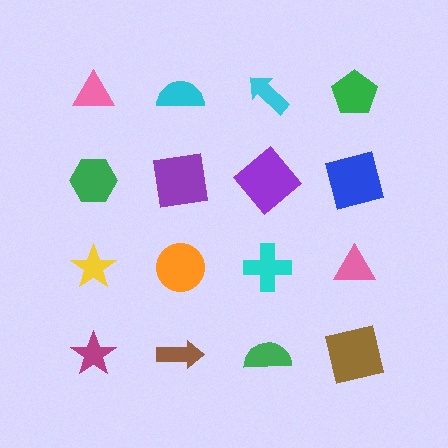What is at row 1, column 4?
A green pentagon.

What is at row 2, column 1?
A green hexagon.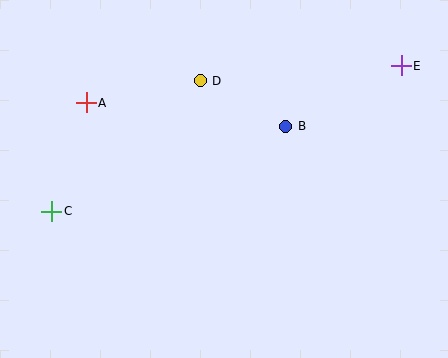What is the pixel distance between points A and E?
The distance between A and E is 317 pixels.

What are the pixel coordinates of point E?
Point E is at (401, 66).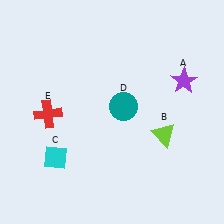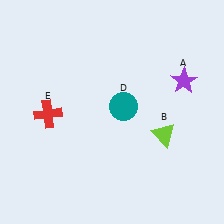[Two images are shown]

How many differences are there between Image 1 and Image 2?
There is 1 difference between the two images.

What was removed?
The cyan diamond (C) was removed in Image 2.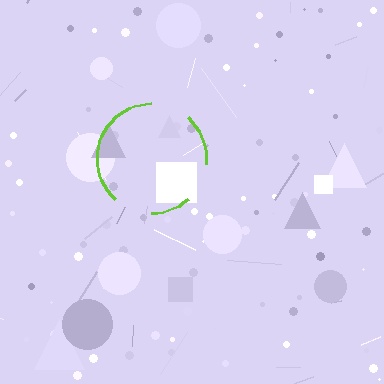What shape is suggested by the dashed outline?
The dashed outline suggests a circle.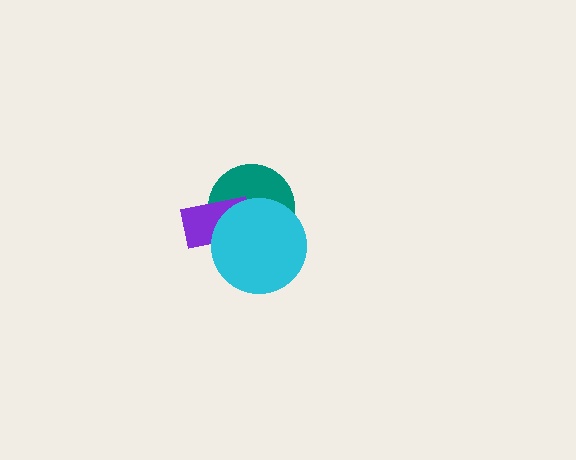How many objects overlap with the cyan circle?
2 objects overlap with the cyan circle.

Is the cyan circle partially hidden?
No, no other shape covers it.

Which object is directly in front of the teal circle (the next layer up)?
The purple rectangle is directly in front of the teal circle.